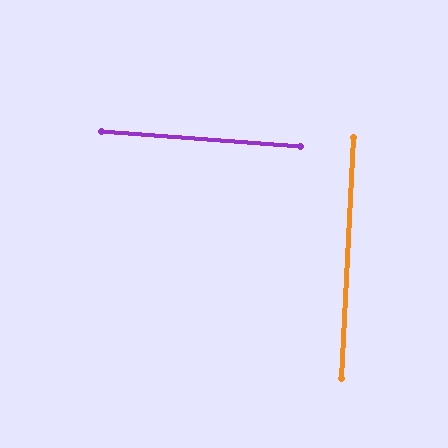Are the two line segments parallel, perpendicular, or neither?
Perpendicular — they meet at approximately 89°.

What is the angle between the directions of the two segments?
Approximately 89 degrees.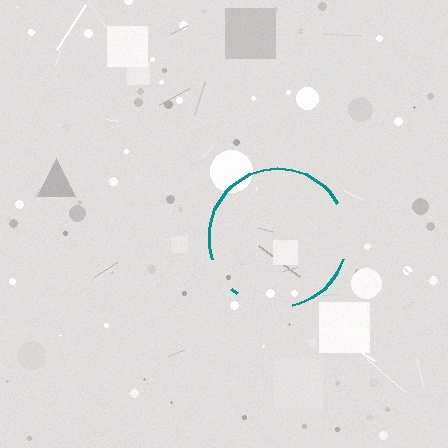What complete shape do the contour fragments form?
The contour fragments form a circle.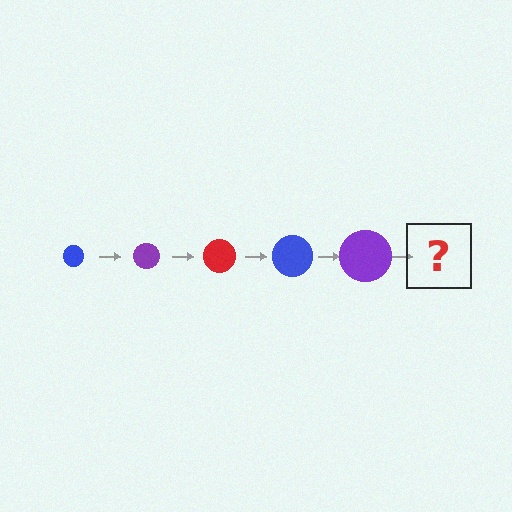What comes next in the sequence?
The next element should be a red circle, larger than the previous one.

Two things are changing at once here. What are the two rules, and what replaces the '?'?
The two rules are that the circle grows larger each step and the color cycles through blue, purple, and red. The '?' should be a red circle, larger than the previous one.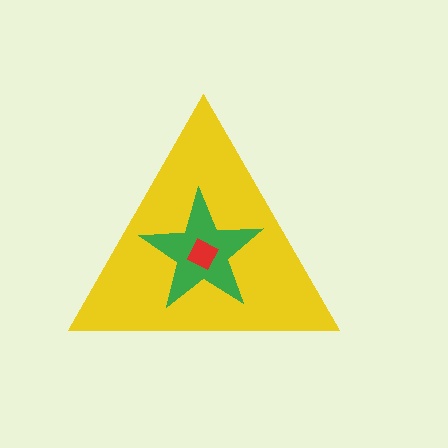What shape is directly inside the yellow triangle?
The green star.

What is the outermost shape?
The yellow triangle.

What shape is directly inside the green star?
The red diamond.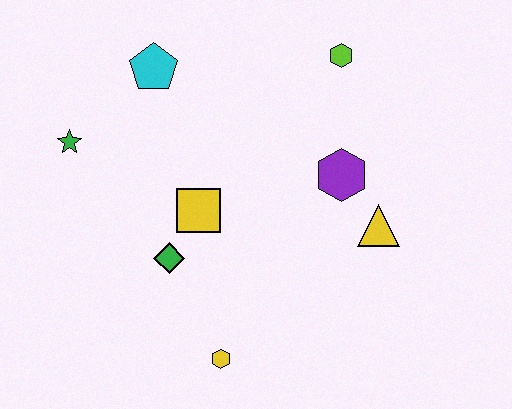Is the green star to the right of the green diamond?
No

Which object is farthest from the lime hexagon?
The yellow hexagon is farthest from the lime hexagon.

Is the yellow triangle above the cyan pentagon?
No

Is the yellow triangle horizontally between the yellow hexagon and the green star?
No